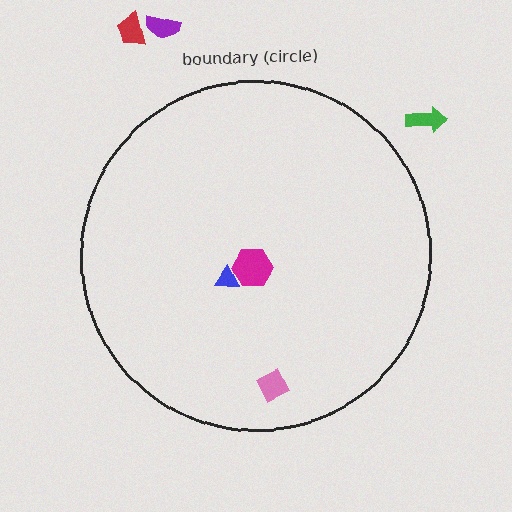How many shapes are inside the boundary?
3 inside, 3 outside.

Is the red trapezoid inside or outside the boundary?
Outside.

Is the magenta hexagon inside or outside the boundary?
Inside.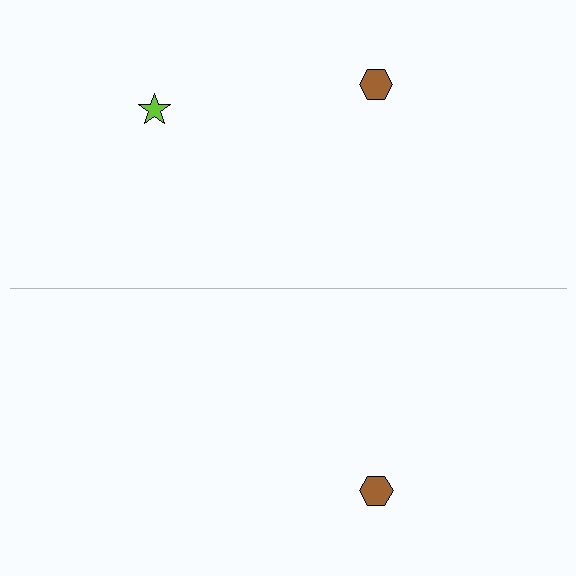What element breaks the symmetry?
A lime star is missing from the bottom side.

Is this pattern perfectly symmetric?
No, the pattern is not perfectly symmetric. A lime star is missing from the bottom side.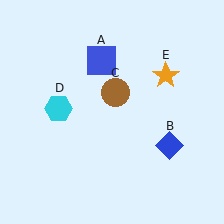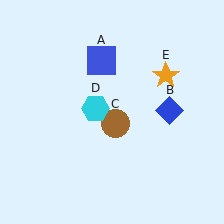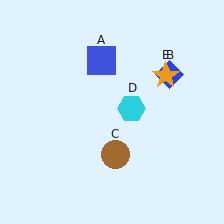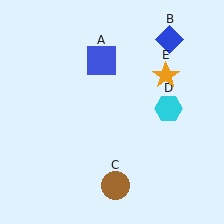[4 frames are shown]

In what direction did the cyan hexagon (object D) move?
The cyan hexagon (object D) moved right.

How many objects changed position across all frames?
3 objects changed position: blue diamond (object B), brown circle (object C), cyan hexagon (object D).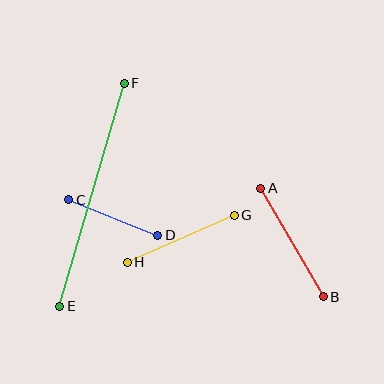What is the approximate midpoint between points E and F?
The midpoint is at approximately (92, 195) pixels.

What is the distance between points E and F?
The distance is approximately 232 pixels.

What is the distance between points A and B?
The distance is approximately 125 pixels.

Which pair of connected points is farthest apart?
Points E and F are farthest apart.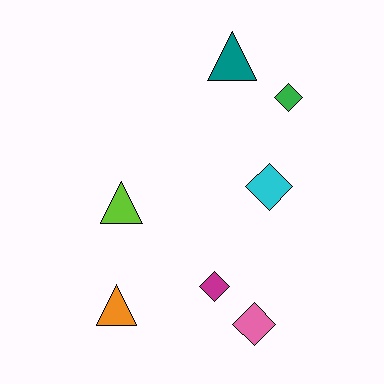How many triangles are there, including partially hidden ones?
There are 3 triangles.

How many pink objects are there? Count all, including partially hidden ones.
There is 1 pink object.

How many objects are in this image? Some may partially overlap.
There are 7 objects.